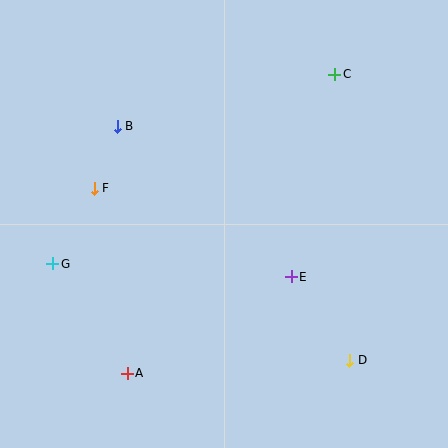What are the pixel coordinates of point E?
Point E is at (291, 277).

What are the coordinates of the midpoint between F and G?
The midpoint between F and G is at (74, 226).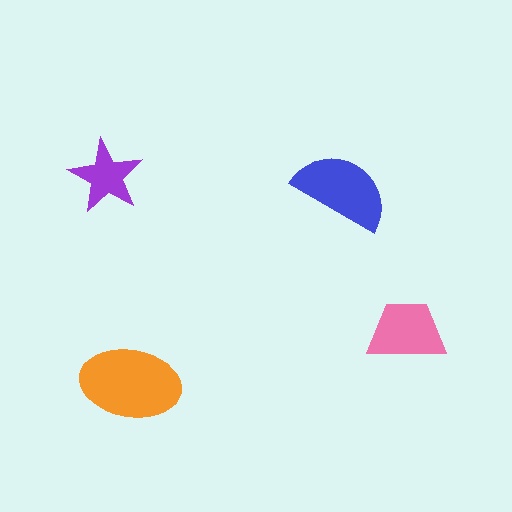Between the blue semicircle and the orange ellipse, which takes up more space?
The orange ellipse.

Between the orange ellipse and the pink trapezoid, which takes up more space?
The orange ellipse.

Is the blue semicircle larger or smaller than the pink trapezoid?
Larger.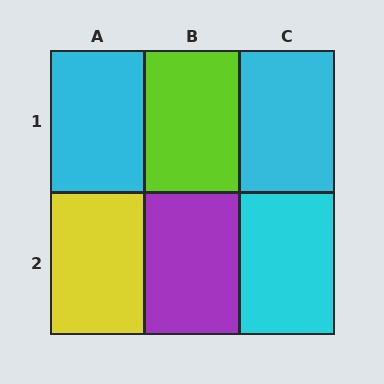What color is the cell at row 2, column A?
Yellow.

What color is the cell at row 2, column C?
Cyan.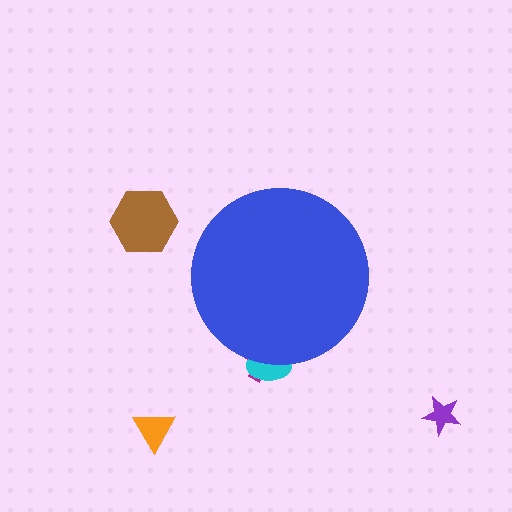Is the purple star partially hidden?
No, the purple star is fully visible.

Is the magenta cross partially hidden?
Yes, the magenta cross is partially hidden behind the blue circle.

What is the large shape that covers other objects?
A blue circle.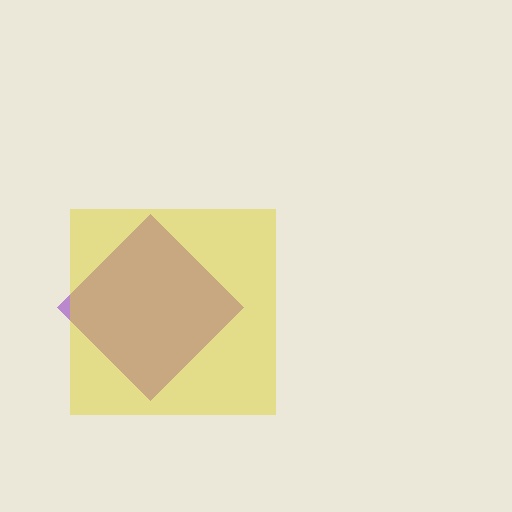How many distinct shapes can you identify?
There are 2 distinct shapes: a purple diamond, a yellow square.